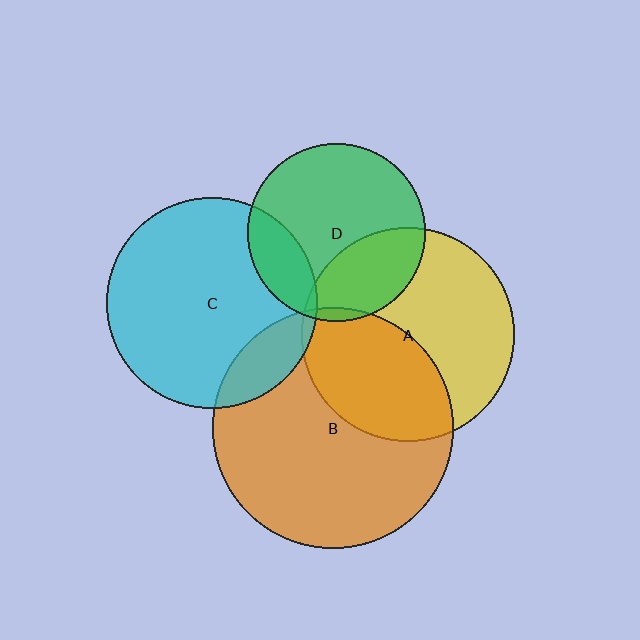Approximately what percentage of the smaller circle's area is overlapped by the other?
Approximately 5%.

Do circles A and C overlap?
Yes.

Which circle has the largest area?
Circle B (orange).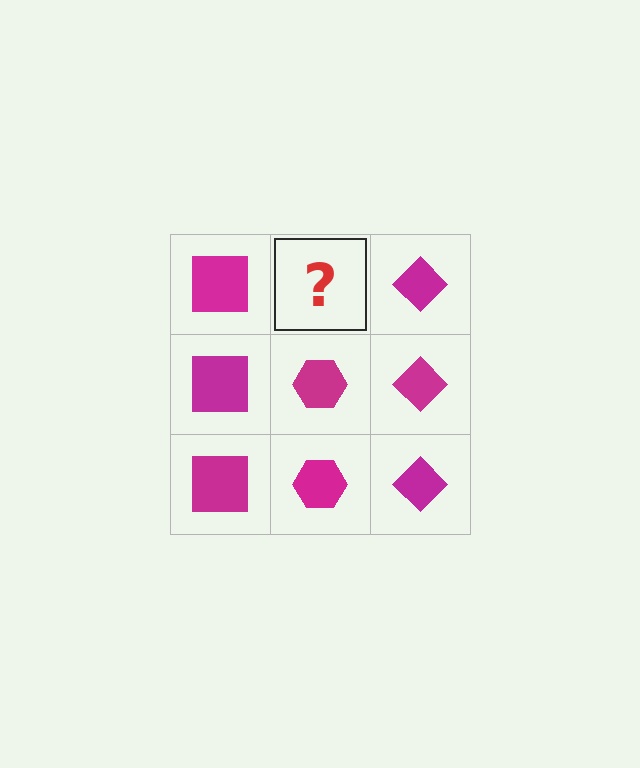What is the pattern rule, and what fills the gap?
The rule is that each column has a consistent shape. The gap should be filled with a magenta hexagon.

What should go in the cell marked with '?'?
The missing cell should contain a magenta hexagon.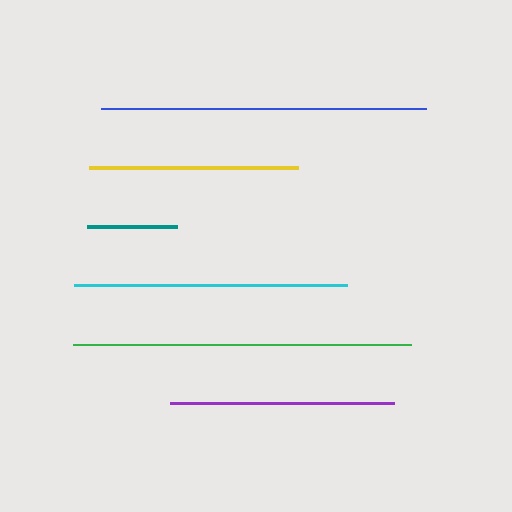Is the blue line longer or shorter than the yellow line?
The blue line is longer than the yellow line.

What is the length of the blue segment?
The blue segment is approximately 325 pixels long.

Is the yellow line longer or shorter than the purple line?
The purple line is longer than the yellow line.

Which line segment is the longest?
The green line is the longest at approximately 337 pixels.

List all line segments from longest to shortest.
From longest to shortest: green, blue, cyan, purple, yellow, teal.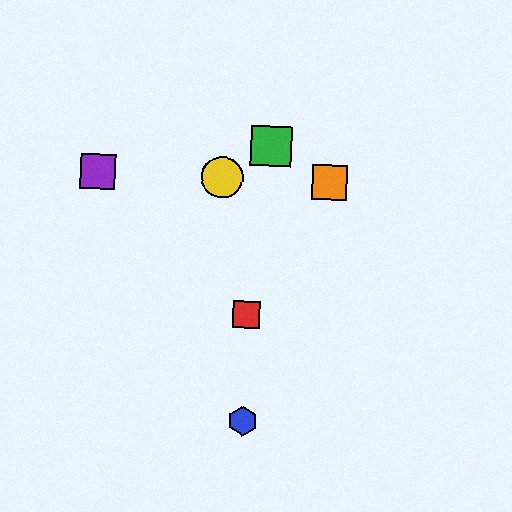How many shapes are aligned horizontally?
3 shapes (the yellow circle, the purple square, the orange square) are aligned horizontally.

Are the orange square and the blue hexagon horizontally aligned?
No, the orange square is at y≈182 and the blue hexagon is at y≈421.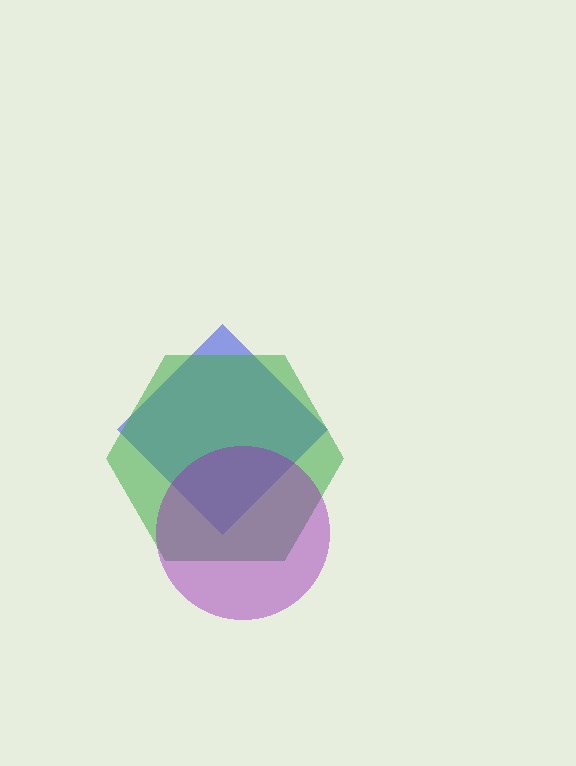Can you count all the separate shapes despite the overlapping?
Yes, there are 3 separate shapes.